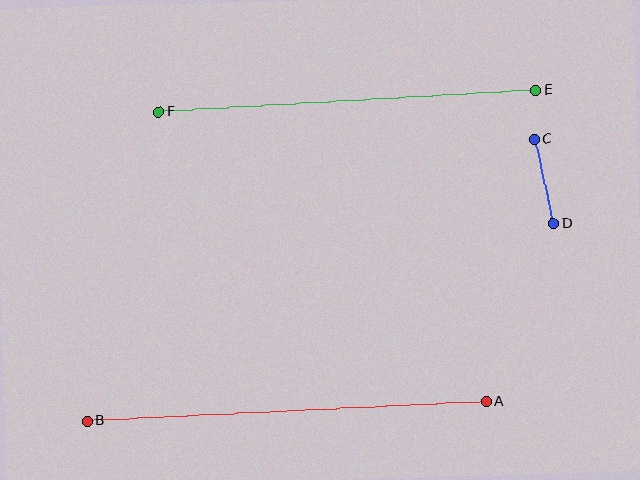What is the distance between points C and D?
The distance is approximately 87 pixels.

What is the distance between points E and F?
The distance is approximately 377 pixels.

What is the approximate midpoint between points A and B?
The midpoint is at approximately (287, 411) pixels.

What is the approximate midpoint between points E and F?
The midpoint is at approximately (347, 101) pixels.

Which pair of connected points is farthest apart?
Points A and B are farthest apart.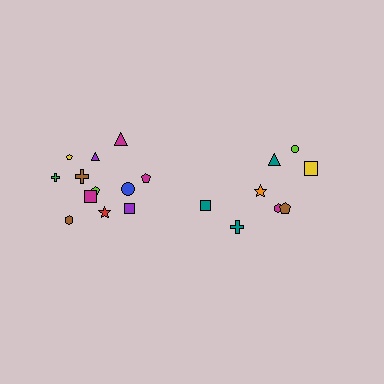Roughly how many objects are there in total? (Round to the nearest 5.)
Roughly 20 objects in total.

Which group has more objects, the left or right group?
The left group.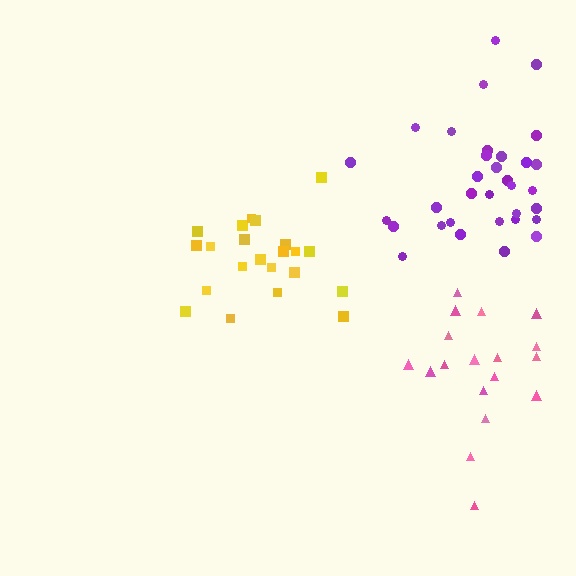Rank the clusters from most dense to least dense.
yellow, purple, pink.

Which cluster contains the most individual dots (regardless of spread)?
Purple (34).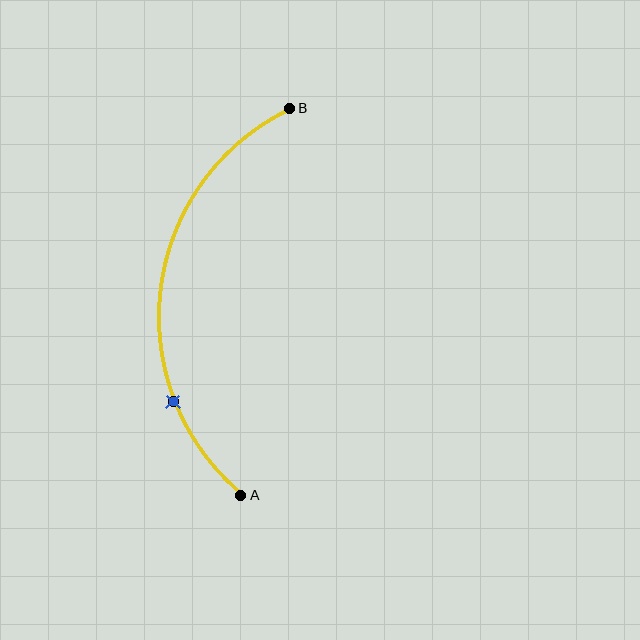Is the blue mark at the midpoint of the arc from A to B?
No. The blue mark lies on the arc but is closer to endpoint A. The arc midpoint would be at the point on the curve equidistant along the arc from both A and B.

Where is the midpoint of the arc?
The arc midpoint is the point on the curve farthest from the straight line joining A and B. It sits to the left of that line.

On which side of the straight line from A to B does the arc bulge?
The arc bulges to the left of the straight line connecting A and B.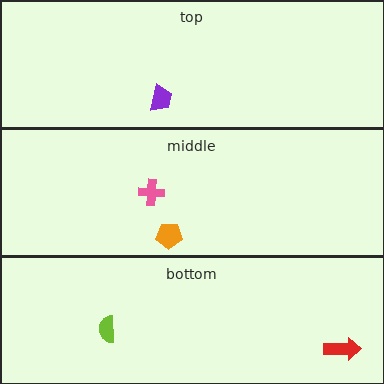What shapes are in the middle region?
The pink cross, the orange pentagon.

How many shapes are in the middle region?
2.